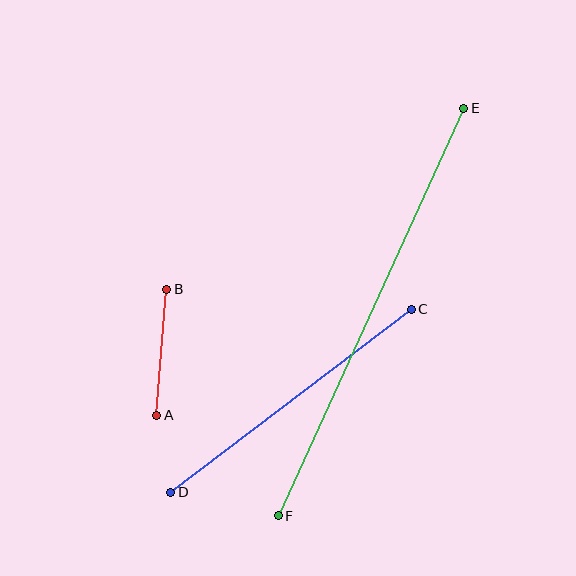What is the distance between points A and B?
The distance is approximately 126 pixels.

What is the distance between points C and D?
The distance is approximately 302 pixels.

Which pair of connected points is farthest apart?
Points E and F are farthest apart.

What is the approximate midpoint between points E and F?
The midpoint is at approximately (371, 312) pixels.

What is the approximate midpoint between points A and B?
The midpoint is at approximately (162, 352) pixels.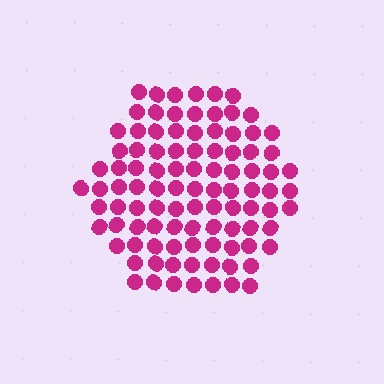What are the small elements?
The small elements are circles.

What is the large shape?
The large shape is a hexagon.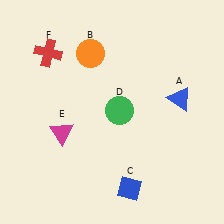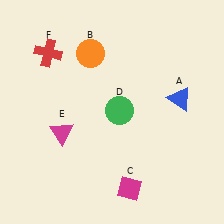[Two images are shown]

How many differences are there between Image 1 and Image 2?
There is 1 difference between the two images.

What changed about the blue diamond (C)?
In Image 1, C is blue. In Image 2, it changed to magenta.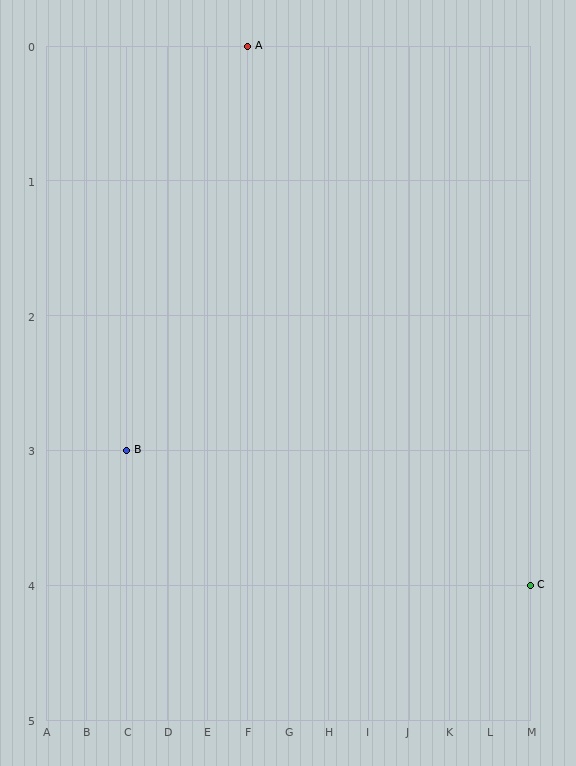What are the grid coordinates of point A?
Point A is at grid coordinates (F, 0).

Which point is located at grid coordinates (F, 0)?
Point A is at (F, 0).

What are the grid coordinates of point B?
Point B is at grid coordinates (C, 3).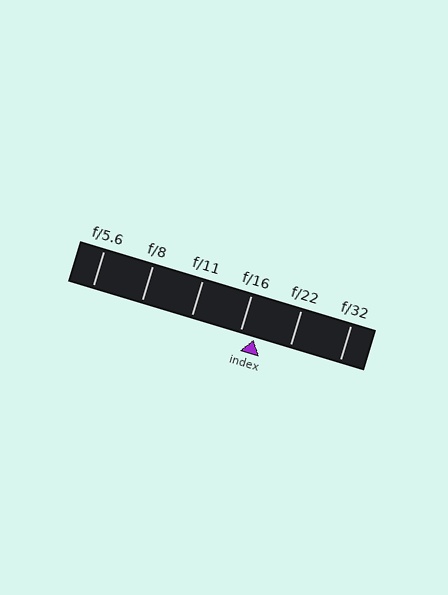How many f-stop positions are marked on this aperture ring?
There are 6 f-stop positions marked.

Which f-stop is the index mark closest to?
The index mark is closest to f/16.